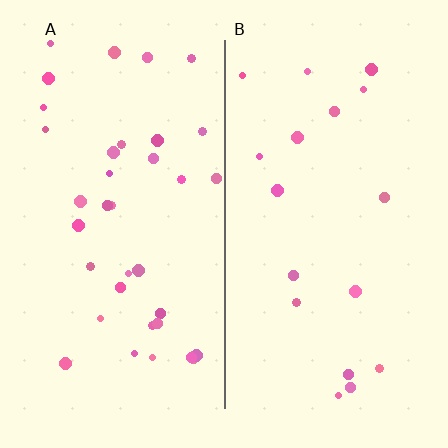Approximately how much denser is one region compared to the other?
Approximately 2.1× — region A over region B.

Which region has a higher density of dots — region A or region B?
A (the left).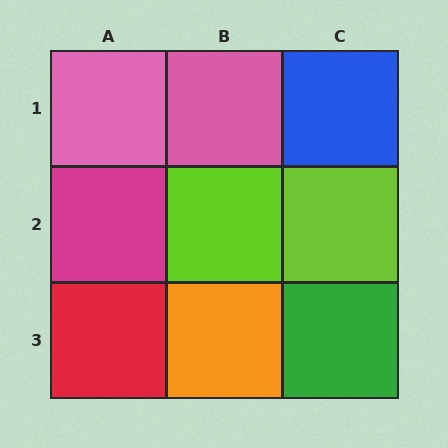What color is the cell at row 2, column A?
Magenta.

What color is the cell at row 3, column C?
Green.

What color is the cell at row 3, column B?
Orange.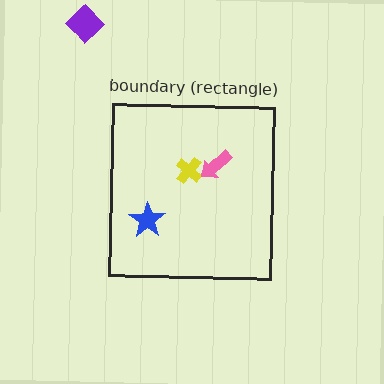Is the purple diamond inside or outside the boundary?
Outside.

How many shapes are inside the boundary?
3 inside, 1 outside.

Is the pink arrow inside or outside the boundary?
Inside.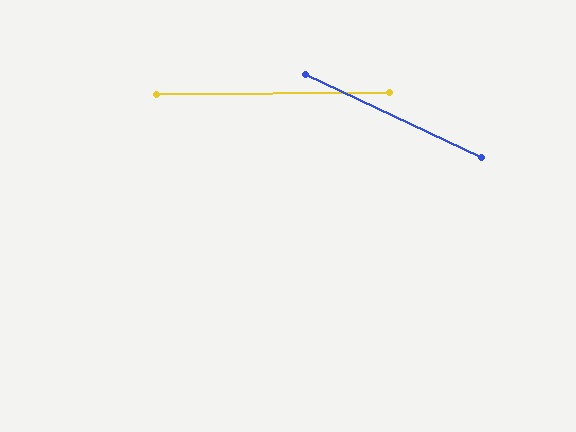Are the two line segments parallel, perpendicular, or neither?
Neither parallel nor perpendicular — they differ by about 25°.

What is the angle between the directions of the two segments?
Approximately 25 degrees.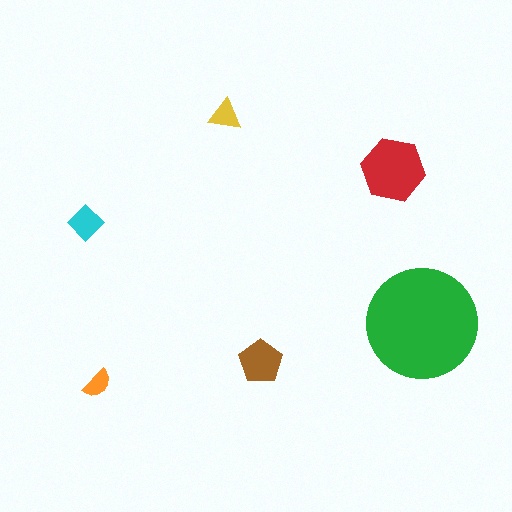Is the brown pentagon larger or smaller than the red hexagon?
Smaller.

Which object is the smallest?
The orange semicircle.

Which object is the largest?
The green circle.